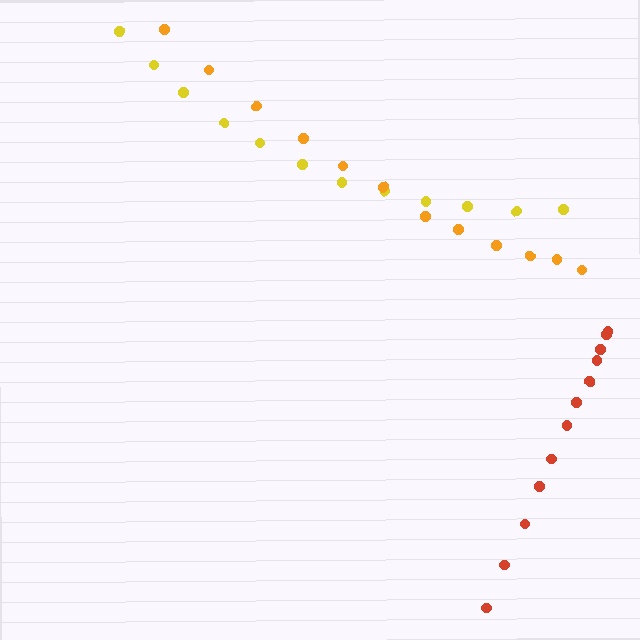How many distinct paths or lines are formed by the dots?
There are 3 distinct paths.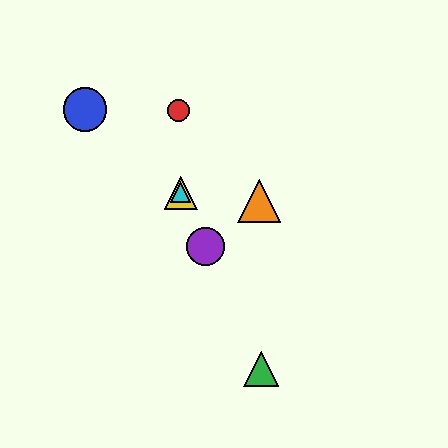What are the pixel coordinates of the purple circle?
The purple circle is at (205, 246).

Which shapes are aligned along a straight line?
The green triangle, the yellow triangle, the purple circle, the cyan triangle are aligned along a straight line.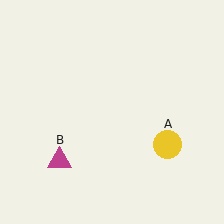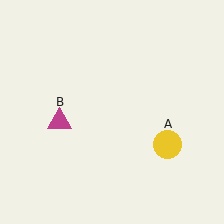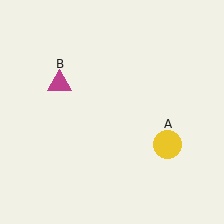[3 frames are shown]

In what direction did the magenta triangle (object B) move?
The magenta triangle (object B) moved up.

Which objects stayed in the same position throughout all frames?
Yellow circle (object A) remained stationary.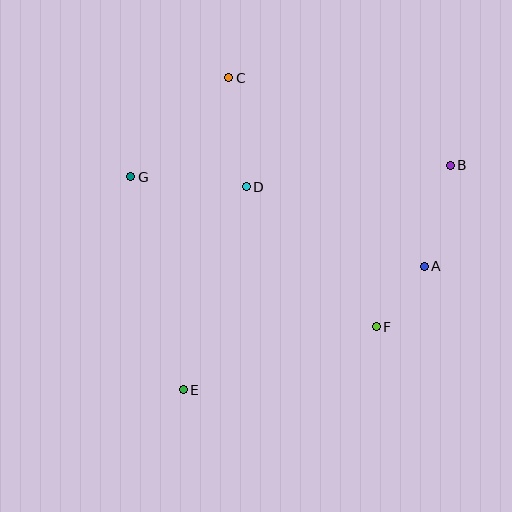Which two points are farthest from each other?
Points B and E are farthest from each other.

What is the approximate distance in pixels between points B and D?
The distance between B and D is approximately 205 pixels.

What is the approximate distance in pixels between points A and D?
The distance between A and D is approximately 195 pixels.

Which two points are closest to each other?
Points A and F are closest to each other.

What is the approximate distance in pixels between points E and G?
The distance between E and G is approximately 219 pixels.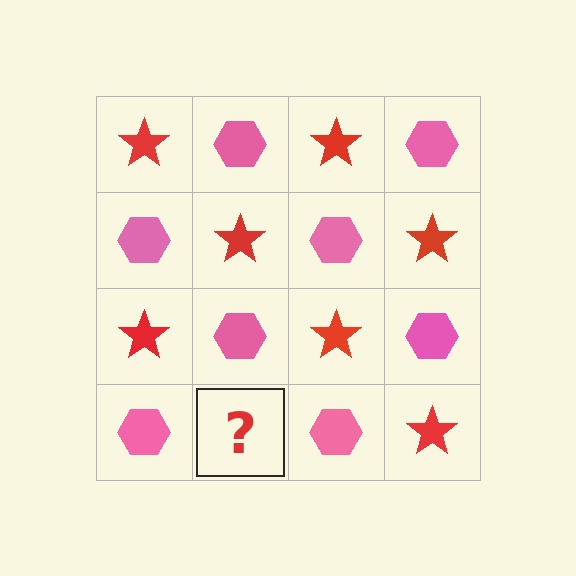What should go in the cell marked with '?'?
The missing cell should contain a red star.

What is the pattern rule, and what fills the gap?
The rule is that it alternates red star and pink hexagon in a checkerboard pattern. The gap should be filled with a red star.